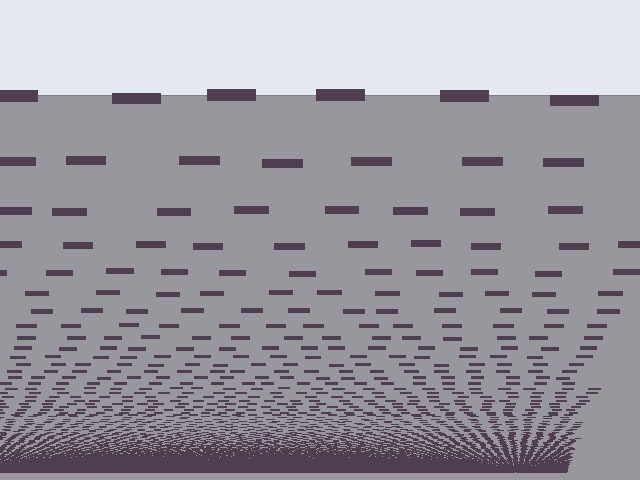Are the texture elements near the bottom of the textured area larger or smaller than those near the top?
Smaller. The gradient is inverted — elements near the bottom are smaller and denser.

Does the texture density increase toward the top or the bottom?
Density increases toward the bottom.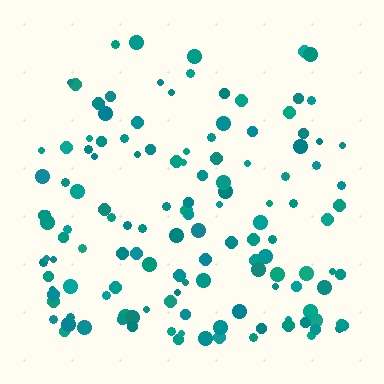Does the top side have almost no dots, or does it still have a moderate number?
Still a moderate number, just noticeably fewer than the bottom.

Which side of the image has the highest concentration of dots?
The bottom.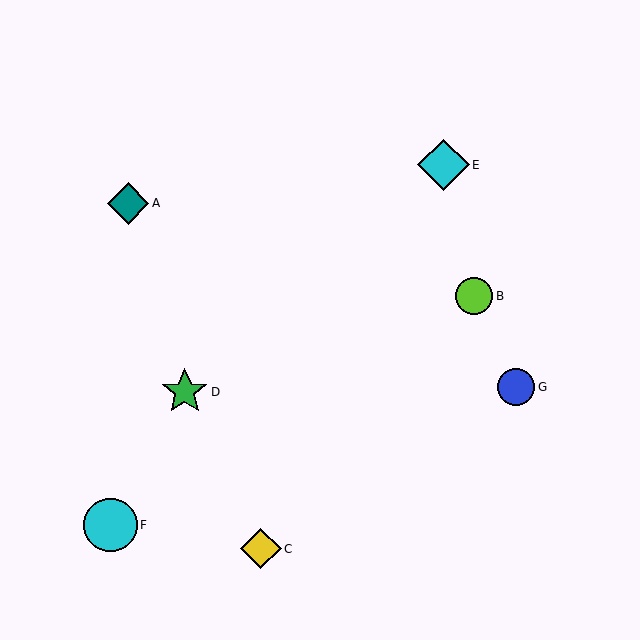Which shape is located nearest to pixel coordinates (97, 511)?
The cyan circle (labeled F) at (110, 525) is nearest to that location.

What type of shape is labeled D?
Shape D is a green star.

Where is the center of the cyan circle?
The center of the cyan circle is at (110, 525).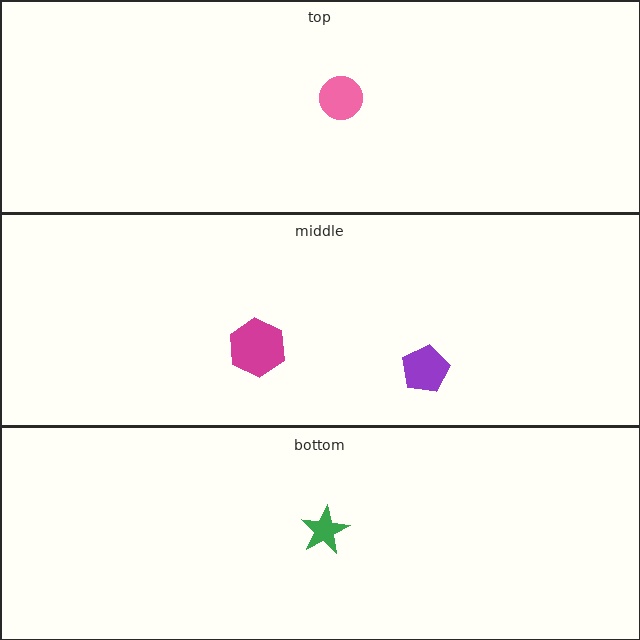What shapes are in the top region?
The pink circle.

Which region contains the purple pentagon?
The middle region.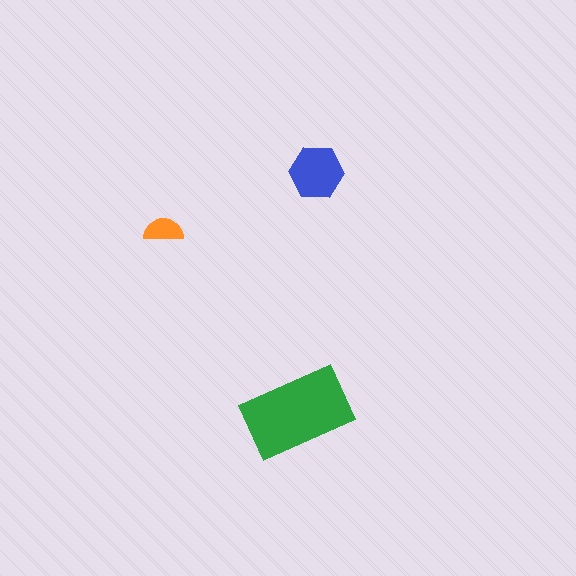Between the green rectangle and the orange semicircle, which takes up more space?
The green rectangle.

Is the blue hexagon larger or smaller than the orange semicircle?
Larger.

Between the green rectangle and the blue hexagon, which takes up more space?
The green rectangle.